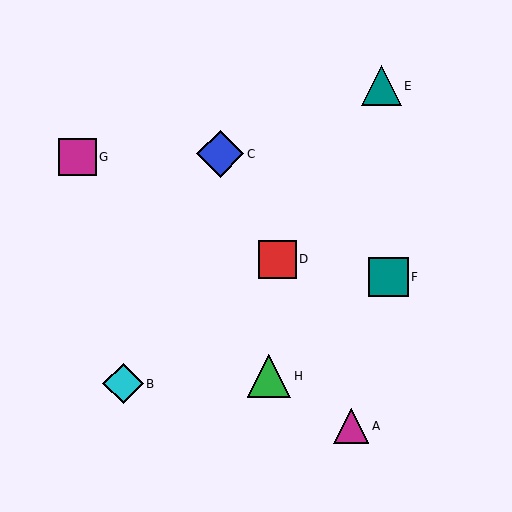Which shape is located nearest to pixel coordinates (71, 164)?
The magenta square (labeled G) at (77, 157) is nearest to that location.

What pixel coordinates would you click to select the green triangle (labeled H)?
Click at (269, 376) to select the green triangle H.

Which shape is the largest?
The blue diamond (labeled C) is the largest.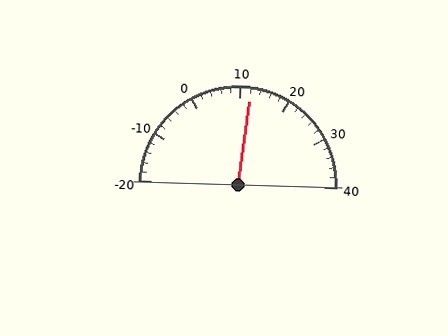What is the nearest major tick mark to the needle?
The nearest major tick mark is 10.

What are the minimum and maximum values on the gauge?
The gauge ranges from -20 to 40.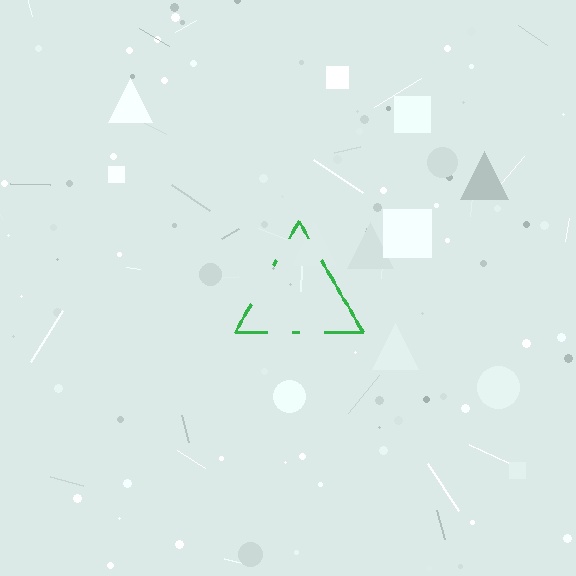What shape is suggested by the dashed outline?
The dashed outline suggests a triangle.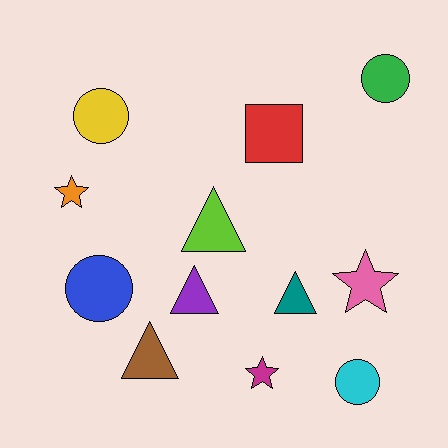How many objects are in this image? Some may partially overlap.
There are 12 objects.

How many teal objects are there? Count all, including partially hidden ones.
There is 1 teal object.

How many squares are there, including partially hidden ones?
There is 1 square.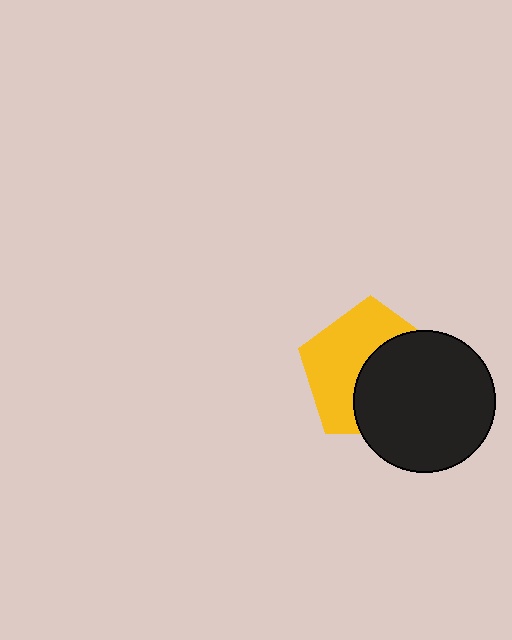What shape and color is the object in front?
The object in front is a black circle.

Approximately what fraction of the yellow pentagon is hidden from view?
Roughly 49% of the yellow pentagon is hidden behind the black circle.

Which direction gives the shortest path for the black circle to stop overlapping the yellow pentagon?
Moving toward the lower-right gives the shortest separation.